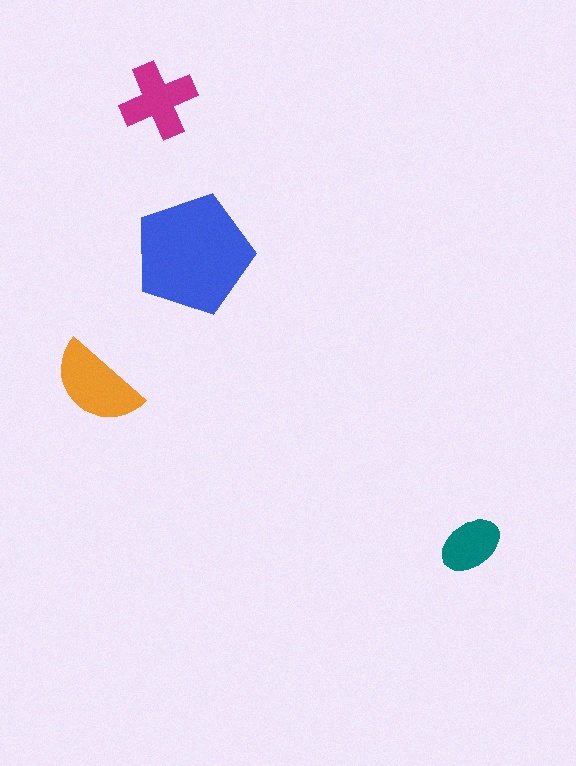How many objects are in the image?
There are 4 objects in the image.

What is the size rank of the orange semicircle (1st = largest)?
2nd.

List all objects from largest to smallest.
The blue pentagon, the orange semicircle, the magenta cross, the teal ellipse.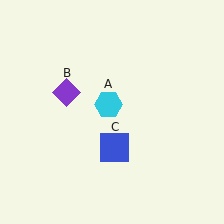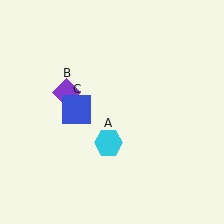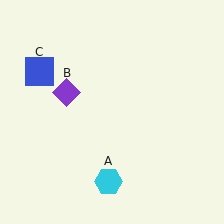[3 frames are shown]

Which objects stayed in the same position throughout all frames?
Purple diamond (object B) remained stationary.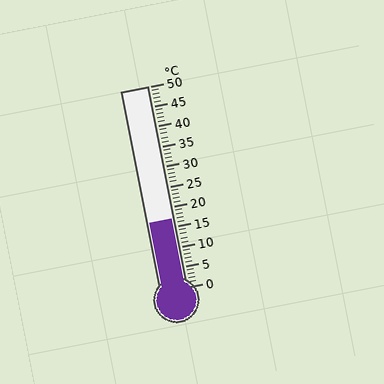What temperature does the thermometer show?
The thermometer shows approximately 17°C.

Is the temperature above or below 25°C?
The temperature is below 25°C.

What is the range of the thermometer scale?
The thermometer scale ranges from 0°C to 50°C.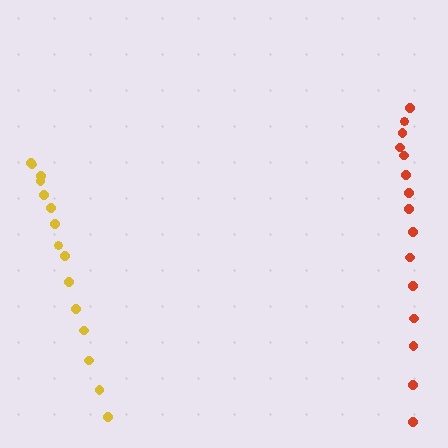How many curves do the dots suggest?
There are 2 distinct paths.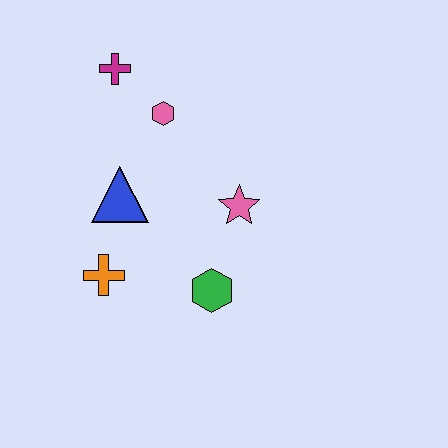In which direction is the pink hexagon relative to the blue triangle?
The pink hexagon is above the blue triangle.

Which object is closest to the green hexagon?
The pink star is closest to the green hexagon.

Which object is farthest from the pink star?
The magenta cross is farthest from the pink star.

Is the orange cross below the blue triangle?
Yes